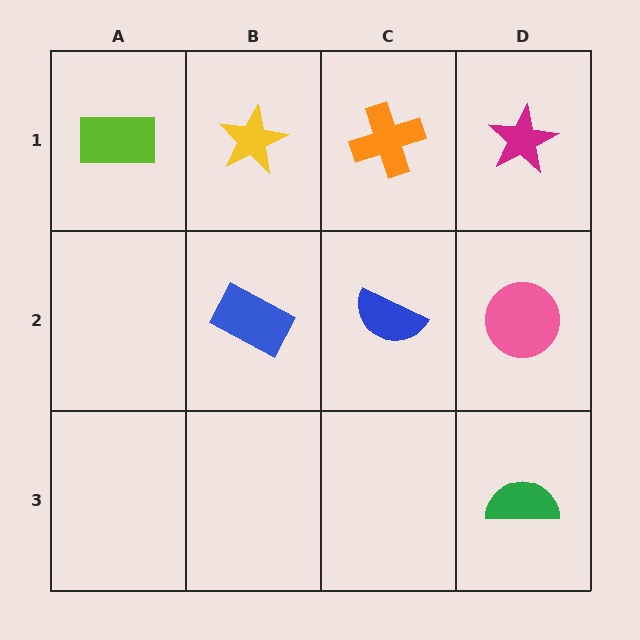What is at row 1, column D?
A magenta star.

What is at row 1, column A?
A lime rectangle.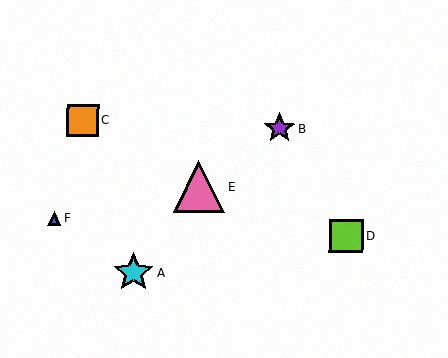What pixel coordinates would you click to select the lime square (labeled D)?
Click at (346, 236) to select the lime square D.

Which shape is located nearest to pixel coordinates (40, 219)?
The blue triangle (labeled F) at (54, 218) is nearest to that location.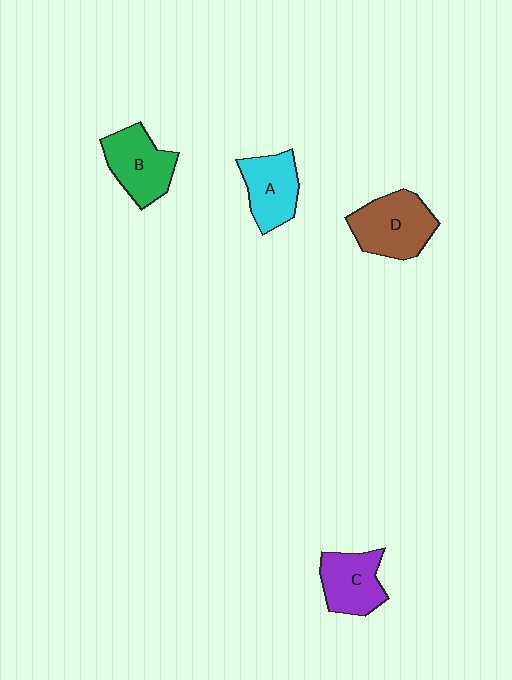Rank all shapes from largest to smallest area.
From largest to smallest: D (brown), B (green), A (cyan), C (purple).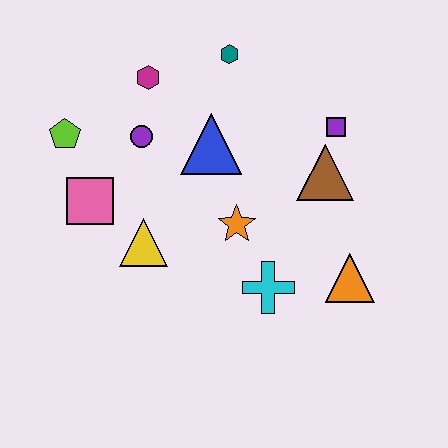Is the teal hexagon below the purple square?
No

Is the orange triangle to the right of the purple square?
Yes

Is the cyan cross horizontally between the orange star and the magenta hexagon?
No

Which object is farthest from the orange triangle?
The lime pentagon is farthest from the orange triangle.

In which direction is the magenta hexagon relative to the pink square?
The magenta hexagon is above the pink square.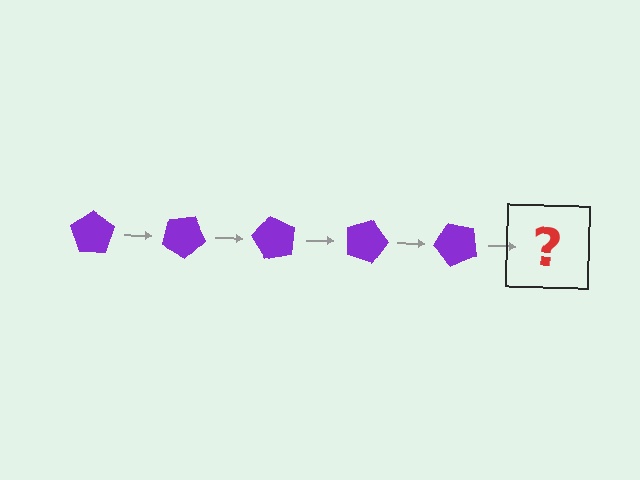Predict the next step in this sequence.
The next step is a purple pentagon rotated 150 degrees.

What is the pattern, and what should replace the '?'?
The pattern is that the pentagon rotates 30 degrees each step. The '?' should be a purple pentagon rotated 150 degrees.